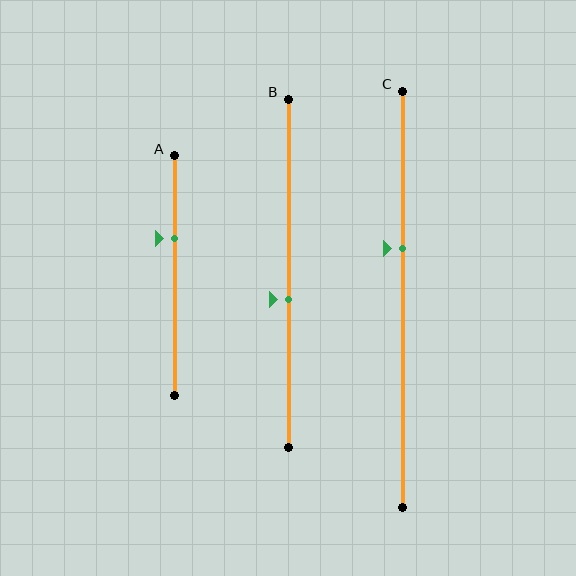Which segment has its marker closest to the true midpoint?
Segment B has its marker closest to the true midpoint.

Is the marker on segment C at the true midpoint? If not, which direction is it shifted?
No, the marker on segment C is shifted upward by about 12% of the segment length.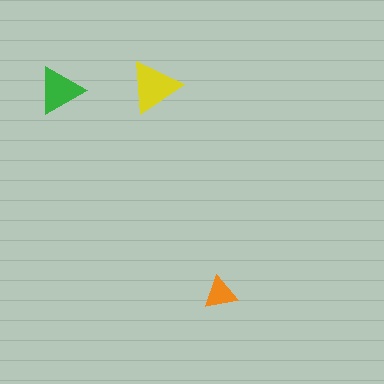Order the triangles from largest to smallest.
the yellow one, the green one, the orange one.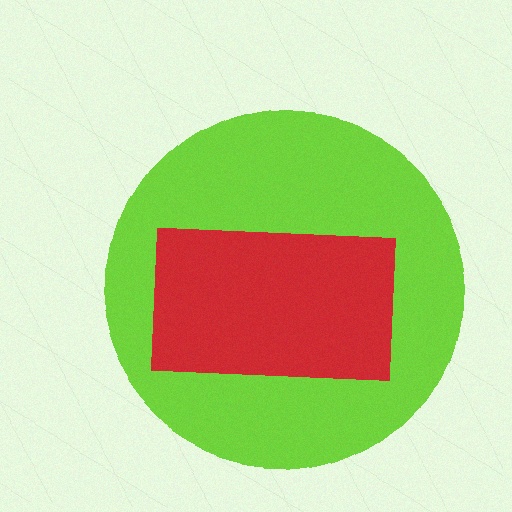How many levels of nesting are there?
2.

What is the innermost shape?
The red rectangle.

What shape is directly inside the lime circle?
The red rectangle.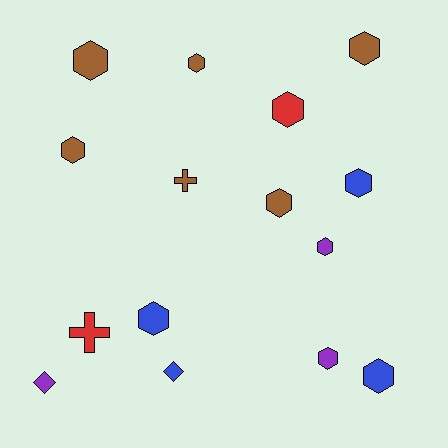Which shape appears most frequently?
Hexagon, with 11 objects.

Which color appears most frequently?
Brown, with 6 objects.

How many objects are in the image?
There are 15 objects.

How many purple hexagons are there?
There are 2 purple hexagons.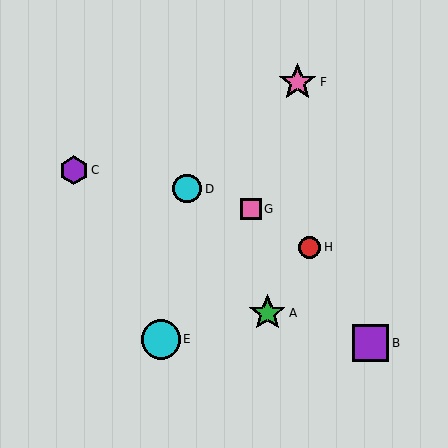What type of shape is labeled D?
Shape D is a cyan circle.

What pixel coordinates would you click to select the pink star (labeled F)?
Click at (298, 82) to select the pink star F.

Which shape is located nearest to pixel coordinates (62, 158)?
The purple hexagon (labeled C) at (74, 170) is nearest to that location.